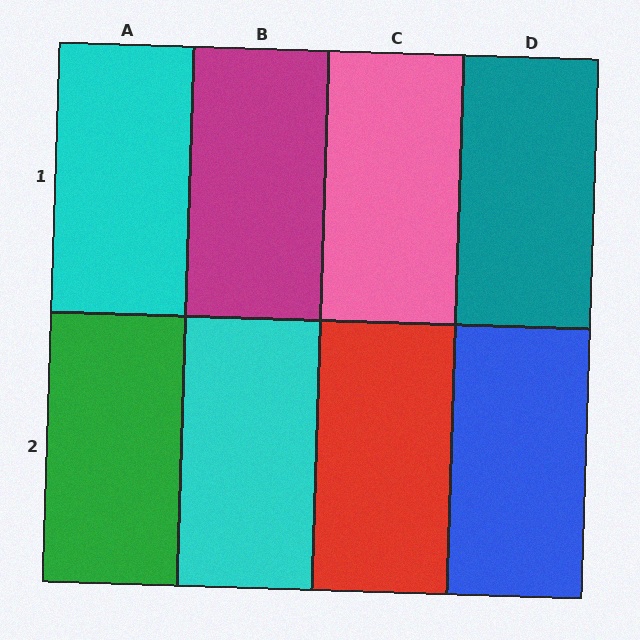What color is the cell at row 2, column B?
Cyan.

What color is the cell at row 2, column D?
Blue.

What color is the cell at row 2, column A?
Green.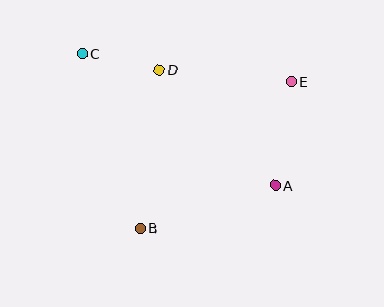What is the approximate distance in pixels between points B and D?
The distance between B and D is approximately 160 pixels.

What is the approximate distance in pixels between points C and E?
The distance between C and E is approximately 211 pixels.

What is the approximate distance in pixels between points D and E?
The distance between D and E is approximately 132 pixels.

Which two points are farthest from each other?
Points A and C are farthest from each other.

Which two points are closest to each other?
Points C and D are closest to each other.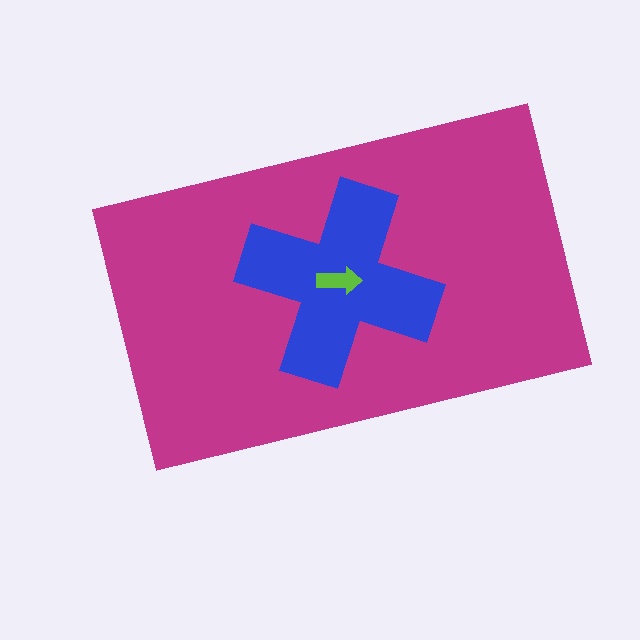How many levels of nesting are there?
3.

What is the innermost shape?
The lime arrow.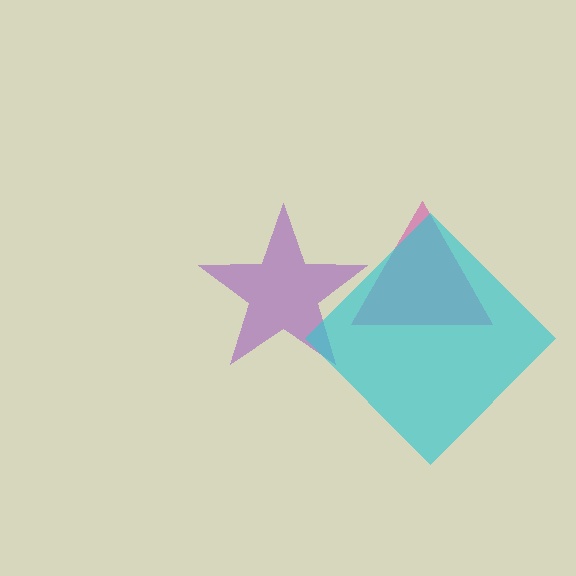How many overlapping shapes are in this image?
There are 3 overlapping shapes in the image.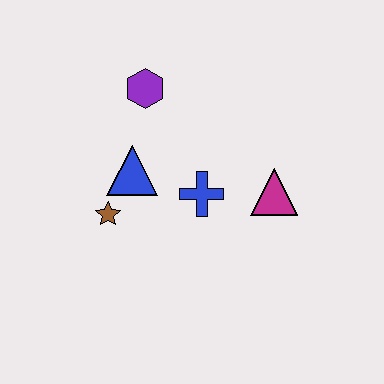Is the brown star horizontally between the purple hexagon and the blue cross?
No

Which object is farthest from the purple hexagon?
The magenta triangle is farthest from the purple hexagon.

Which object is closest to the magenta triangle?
The blue cross is closest to the magenta triangle.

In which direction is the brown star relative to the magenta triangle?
The brown star is to the left of the magenta triangle.